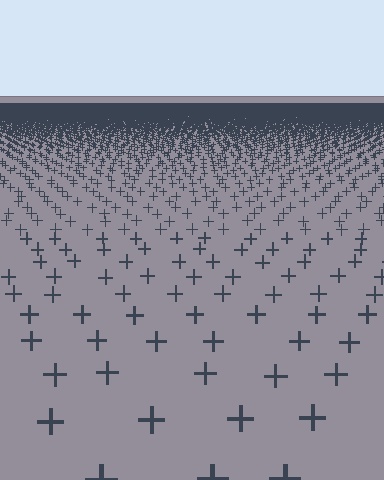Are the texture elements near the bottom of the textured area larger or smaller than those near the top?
Larger. Near the bottom, elements are closer to the viewer and appear at a bigger on-screen size.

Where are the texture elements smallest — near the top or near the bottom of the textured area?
Near the top.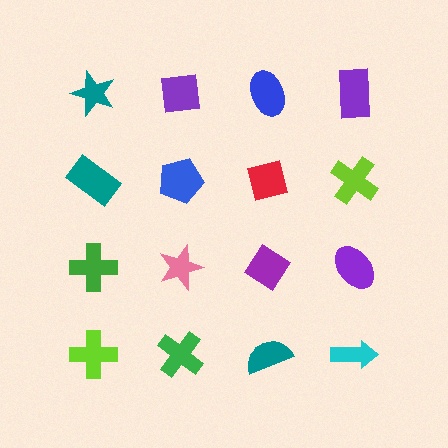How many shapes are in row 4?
4 shapes.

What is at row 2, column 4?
A lime cross.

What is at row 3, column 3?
A purple diamond.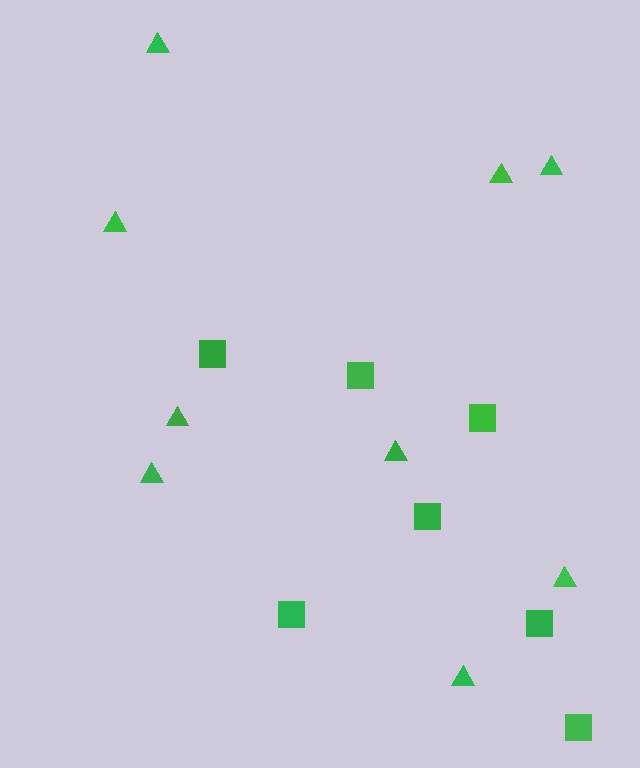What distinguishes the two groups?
There are 2 groups: one group of triangles (9) and one group of squares (7).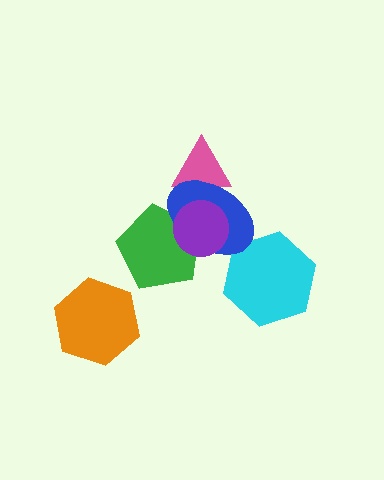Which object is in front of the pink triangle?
The blue ellipse is in front of the pink triangle.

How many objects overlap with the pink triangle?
1 object overlaps with the pink triangle.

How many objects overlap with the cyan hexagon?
1 object overlaps with the cyan hexagon.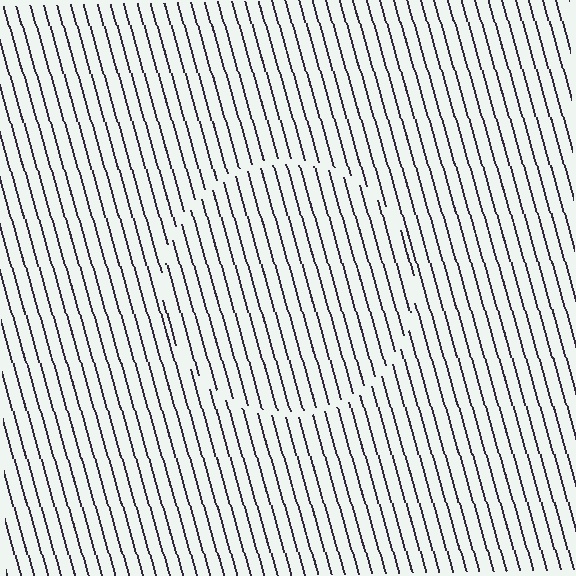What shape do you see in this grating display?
An illusory circle. The interior of the shape contains the same grating, shifted by half a period — the contour is defined by the phase discontinuity where line-ends from the inner and outer gratings abut.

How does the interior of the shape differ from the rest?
The interior of the shape contains the same grating, shifted by half a period — the contour is defined by the phase discontinuity where line-ends from the inner and outer gratings abut.